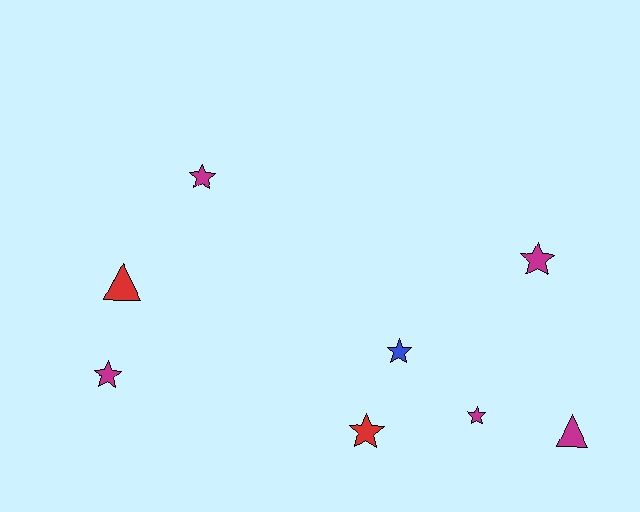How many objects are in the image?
There are 8 objects.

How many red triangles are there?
There is 1 red triangle.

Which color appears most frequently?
Magenta, with 5 objects.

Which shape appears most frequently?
Star, with 6 objects.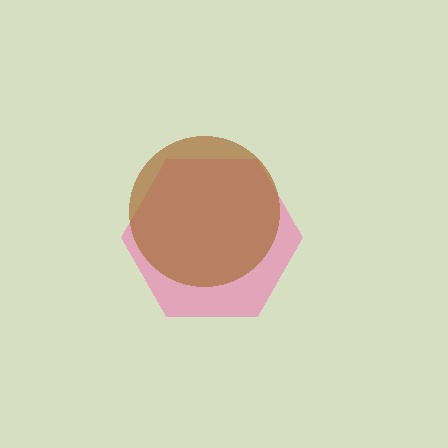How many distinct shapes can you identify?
There are 2 distinct shapes: a pink hexagon, a brown circle.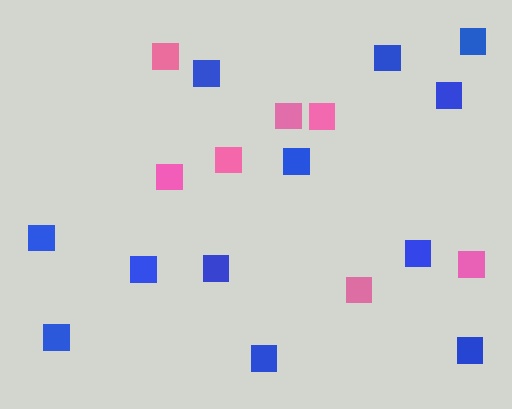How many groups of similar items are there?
There are 2 groups: one group of pink squares (7) and one group of blue squares (12).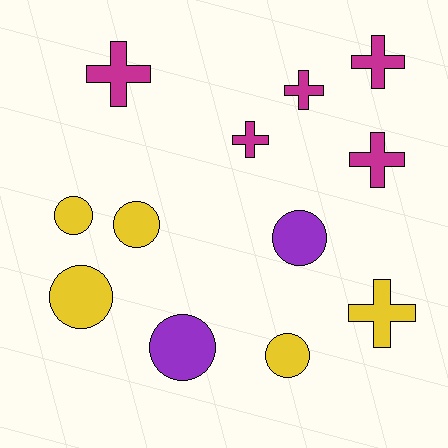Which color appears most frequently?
Magenta, with 5 objects.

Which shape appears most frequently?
Circle, with 6 objects.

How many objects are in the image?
There are 12 objects.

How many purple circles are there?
There are 2 purple circles.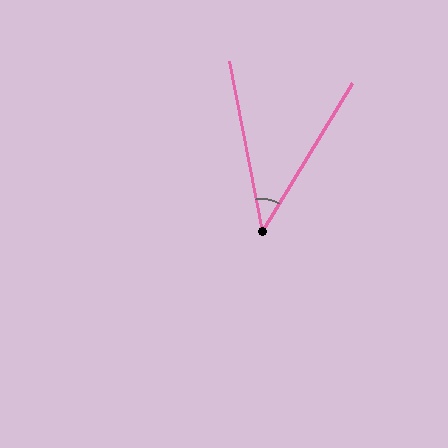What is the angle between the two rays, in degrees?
Approximately 42 degrees.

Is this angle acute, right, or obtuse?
It is acute.